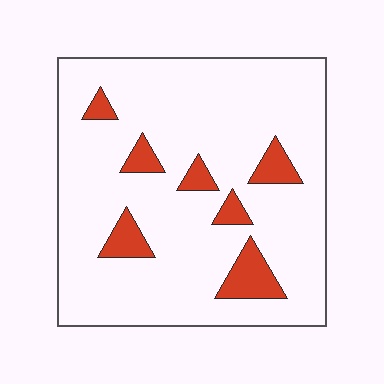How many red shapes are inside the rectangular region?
7.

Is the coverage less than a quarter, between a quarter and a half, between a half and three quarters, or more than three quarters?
Less than a quarter.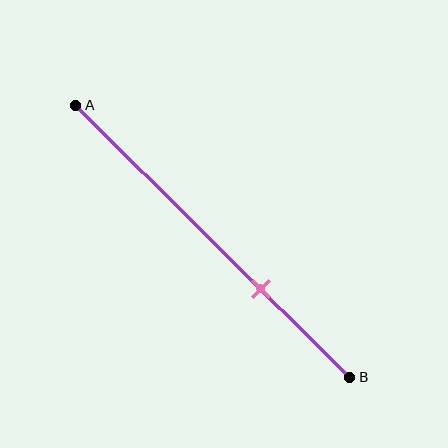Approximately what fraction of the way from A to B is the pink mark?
The pink mark is approximately 70% of the way from A to B.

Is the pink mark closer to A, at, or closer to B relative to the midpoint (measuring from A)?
The pink mark is closer to point B than the midpoint of segment AB.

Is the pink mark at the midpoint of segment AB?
No, the mark is at about 70% from A, not at the 50% midpoint.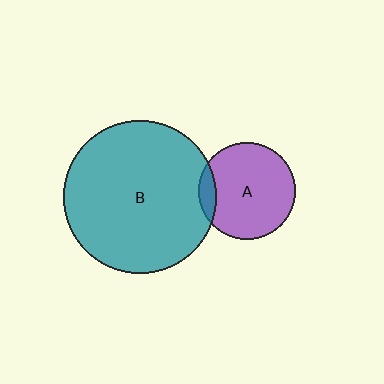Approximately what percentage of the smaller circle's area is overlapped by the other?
Approximately 10%.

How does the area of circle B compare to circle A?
Approximately 2.5 times.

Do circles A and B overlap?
Yes.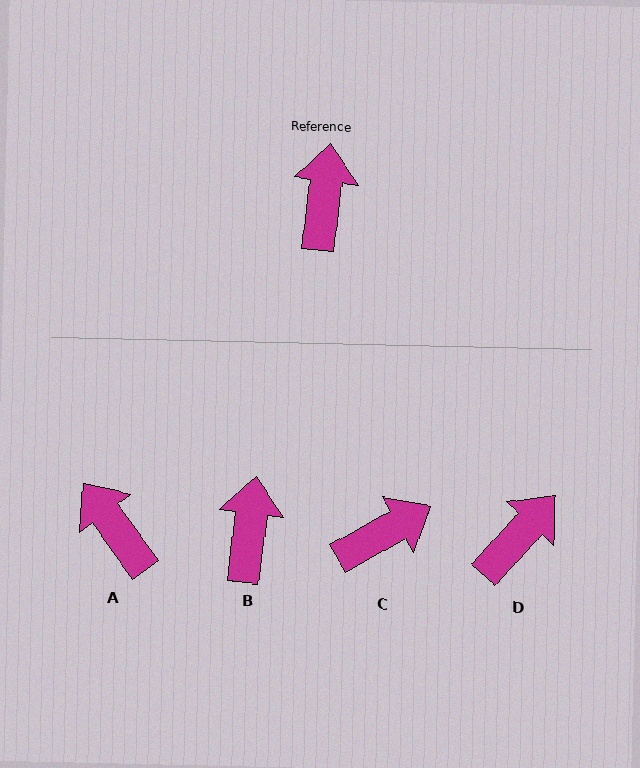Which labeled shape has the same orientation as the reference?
B.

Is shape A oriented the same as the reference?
No, it is off by about 43 degrees.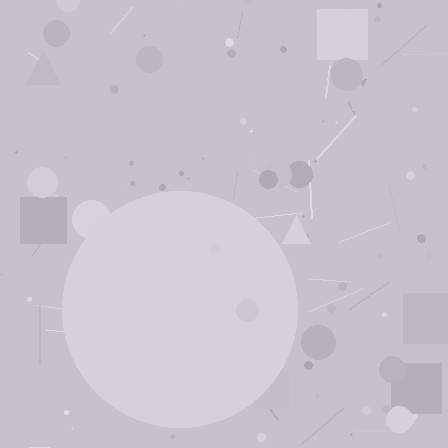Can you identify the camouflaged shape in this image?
The camouflaged shape is a circle.